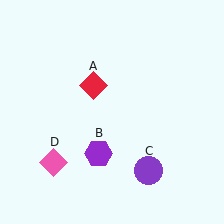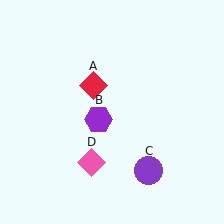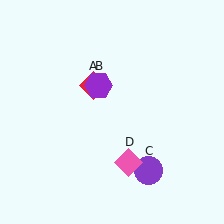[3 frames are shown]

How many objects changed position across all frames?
2 objects changed position: purple hexagon (object B), pink diamond (object D).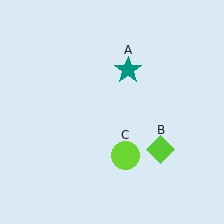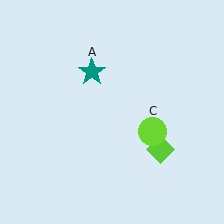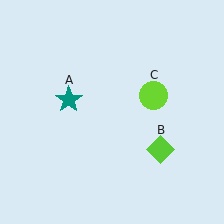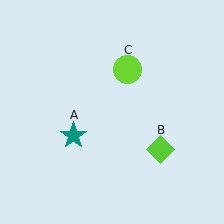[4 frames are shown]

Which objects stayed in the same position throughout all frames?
Lime diamond (object B) remained stationary.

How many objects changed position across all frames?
2 objects changed position: teal star (object A), lime circle (object C).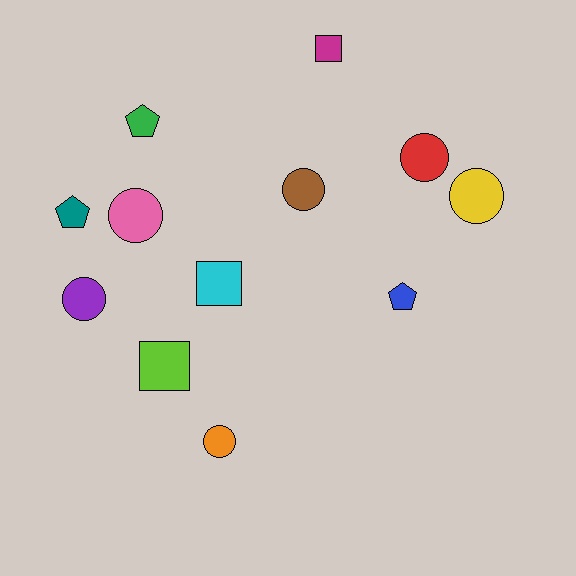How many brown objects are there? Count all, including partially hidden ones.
There is 1 brown object.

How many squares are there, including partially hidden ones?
There are 3 squares.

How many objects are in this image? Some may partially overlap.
There are 12 objects.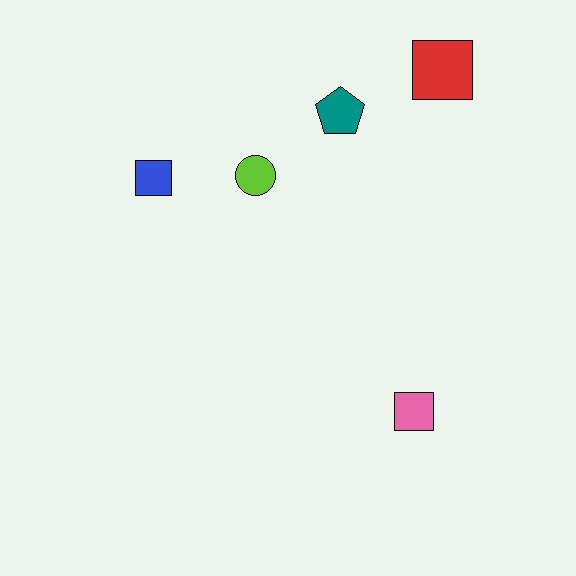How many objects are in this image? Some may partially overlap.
There are 5 objects.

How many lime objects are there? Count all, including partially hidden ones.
There is 1 lime object.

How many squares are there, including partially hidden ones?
There are 3 squares.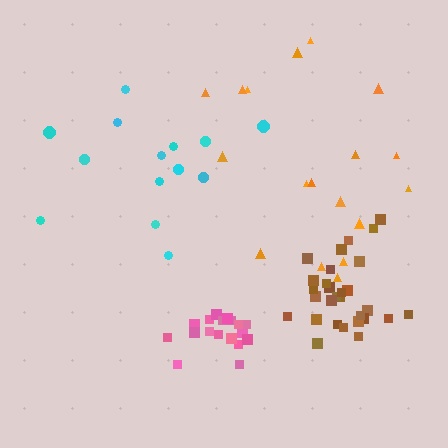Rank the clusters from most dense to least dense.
pink, brown, orange, cyan.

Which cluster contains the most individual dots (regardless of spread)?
Brown (29).